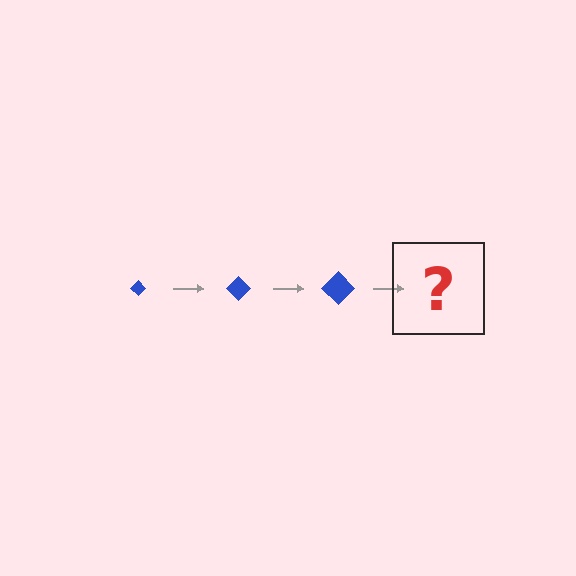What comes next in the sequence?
The next element should be a blue diamond, larger than the previous one.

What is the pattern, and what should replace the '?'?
The pattern is that the diamond gets progressively larger each step. The '?' should be a blue diamond, larger than the previous one.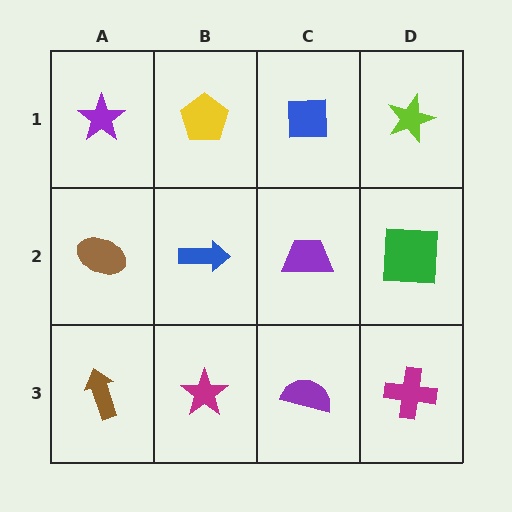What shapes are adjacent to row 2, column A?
A purple star (row 1, column A), a brown arrow (row 3, column A), a blue arrow (row 2, column B).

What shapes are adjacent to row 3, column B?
A blue arrow (row 2, column B), a brown arrow (row 3, column A), a purple semicircle (row 3, column C).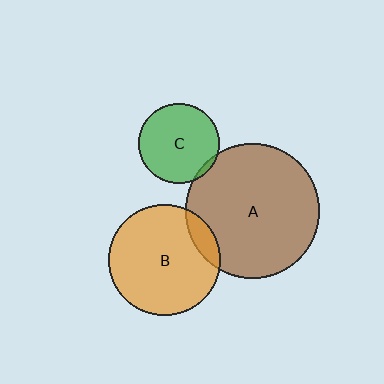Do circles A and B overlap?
Yes.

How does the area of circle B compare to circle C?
Approximately 1.9 times.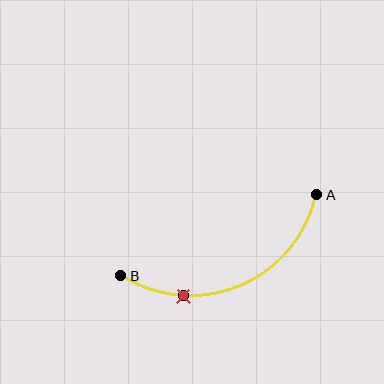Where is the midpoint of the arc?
The arc midpoint is the point on the curve farthest from the straight line joining A and B. It sits below that line.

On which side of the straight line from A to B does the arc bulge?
The arc bulges below the straight line connecting A and B.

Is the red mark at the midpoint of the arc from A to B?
No. The red mark lies on the arc but is closer to endpoint B. The arc midpoint would be at the point on the curve equidistant along the arc from both A and B.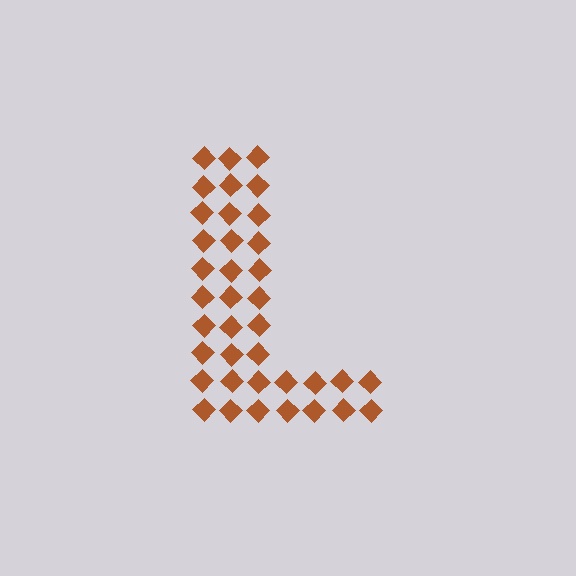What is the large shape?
The large shape is the letter L.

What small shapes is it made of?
It is made of small diamonds.